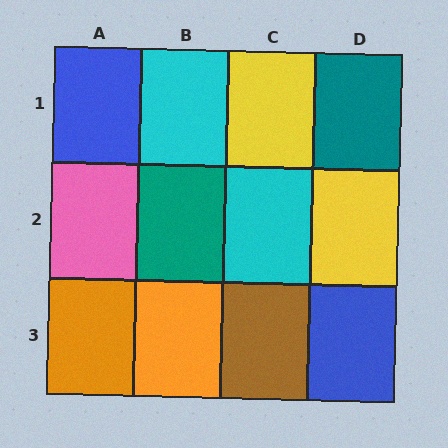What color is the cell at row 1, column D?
Teal.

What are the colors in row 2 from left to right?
Pink, teal, cyan, yellow.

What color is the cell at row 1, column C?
Yellow.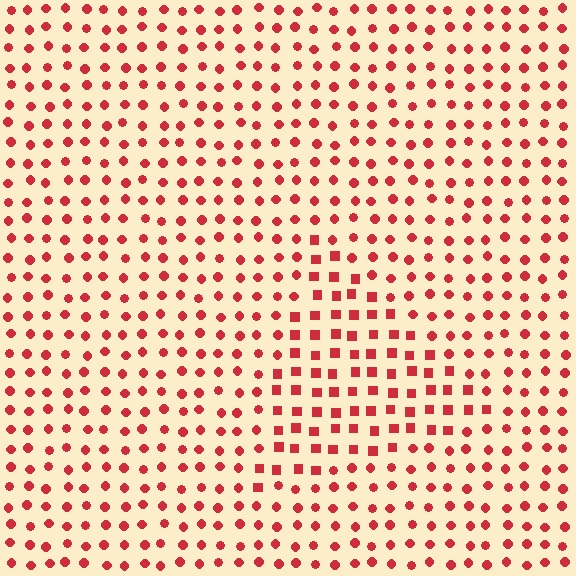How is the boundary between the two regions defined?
The boundary is defined by a change in element shape: squares inside vs. circles outside. All elements share the same color and spacing.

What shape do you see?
I see a triangle.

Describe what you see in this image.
The image is filled with small red elements arranged in a uniform grid. A triangle-shaped region contains squares, while the surrounding area contains circles. The boundary is defined purely by the change in element shape.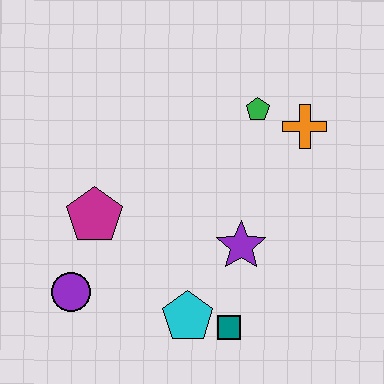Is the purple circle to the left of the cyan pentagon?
Yes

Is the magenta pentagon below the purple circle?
No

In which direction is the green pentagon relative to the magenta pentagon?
The green pentagon is to the right of the magenta pentagon.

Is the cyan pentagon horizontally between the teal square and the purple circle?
Yes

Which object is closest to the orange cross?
The green pentagon is closest to the orange cross.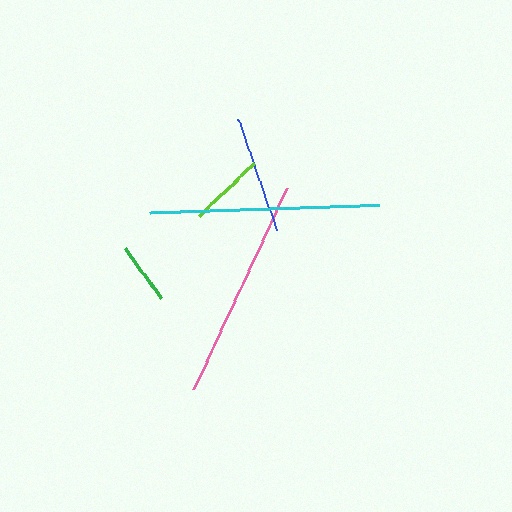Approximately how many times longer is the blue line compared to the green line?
The blue line is approximately 1.9 times the length of the green line.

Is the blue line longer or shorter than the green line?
The blue line is longer than the green line.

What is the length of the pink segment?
The pink segment is approximately 222 pixels long.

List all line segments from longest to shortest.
From longest to shortest: cyan, pink, blue, lime, green.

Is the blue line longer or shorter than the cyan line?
The cyan line is longer than the blue line.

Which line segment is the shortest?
The green line is the shortest at approximately 62 pixels.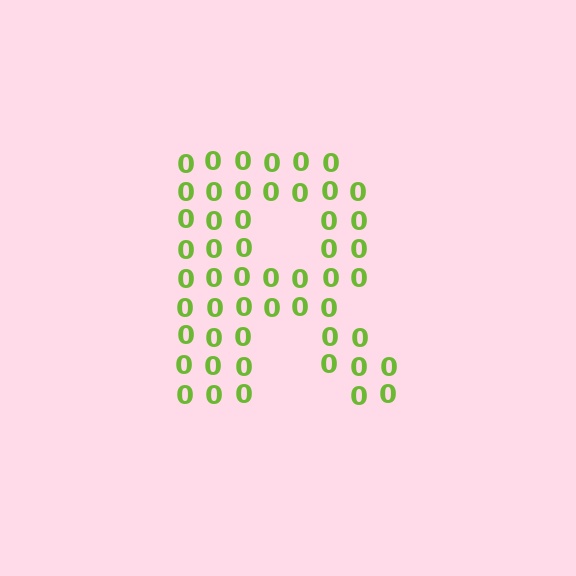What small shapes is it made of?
It is made of small digit 0's.